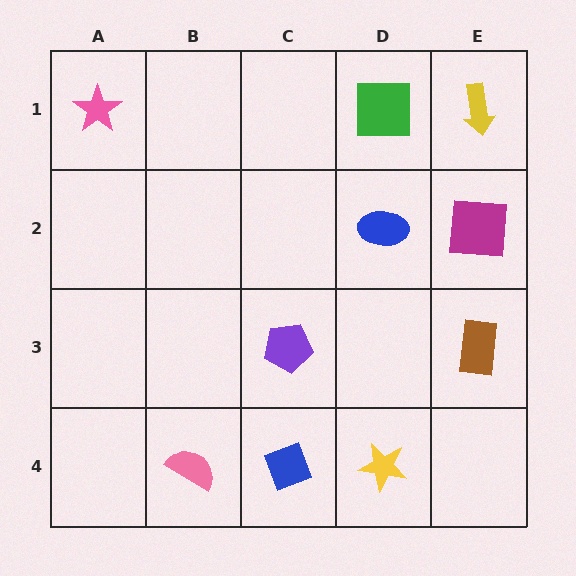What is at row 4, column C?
A blue diamond.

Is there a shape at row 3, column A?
No, that cell is empty.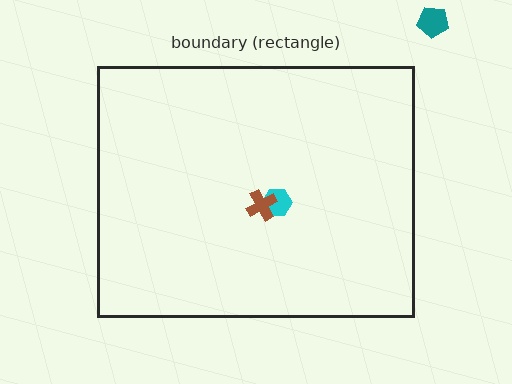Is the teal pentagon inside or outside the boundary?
Outside.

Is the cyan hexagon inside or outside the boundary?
Inside.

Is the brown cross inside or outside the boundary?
Inside.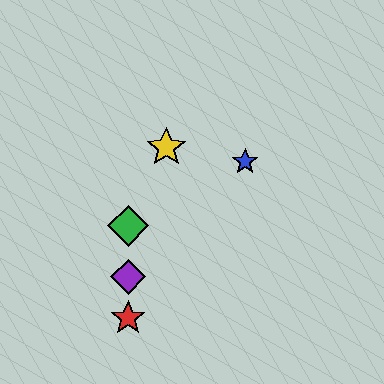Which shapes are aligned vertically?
The red star, the green diamond, the purple diamond are aligned vertically.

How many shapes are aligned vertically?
3 shapes (the red star, the green diamond, the purple diamond) are aligned vertically.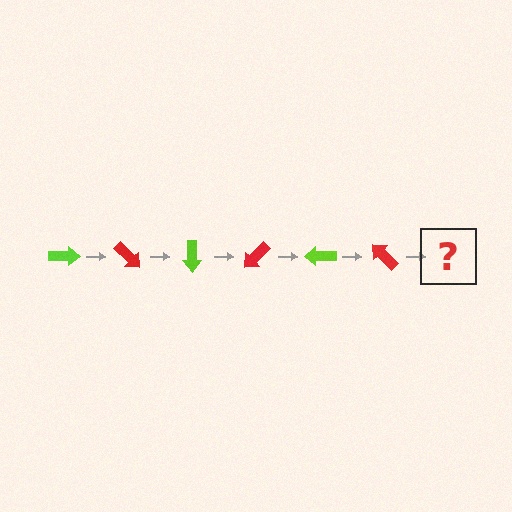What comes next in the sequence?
The next element should be a lime arrow, rotated 270 degrees from the start.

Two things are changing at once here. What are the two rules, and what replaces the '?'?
The two rules are that it rotates 45 degrees each step and the color cycles through lime and red. The '?' should be a lime arrow, rotated 270 degrees from the start.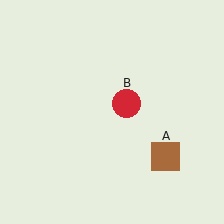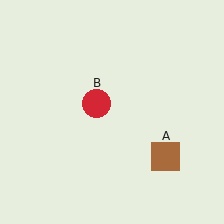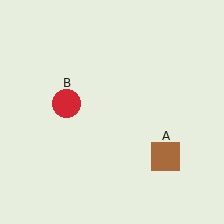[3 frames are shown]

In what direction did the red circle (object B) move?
The red circle (object B) moved left.